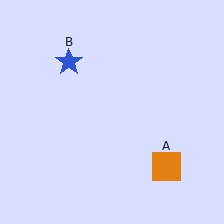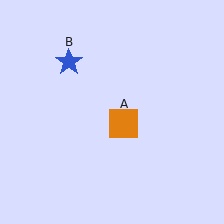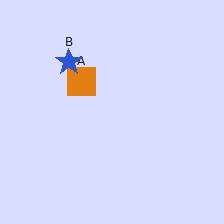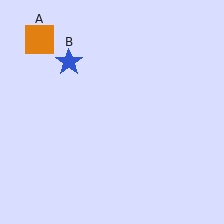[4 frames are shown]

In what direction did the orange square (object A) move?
The orange square (object A) moved up and to the left.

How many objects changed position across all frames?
1 object changed position: orange square (object A).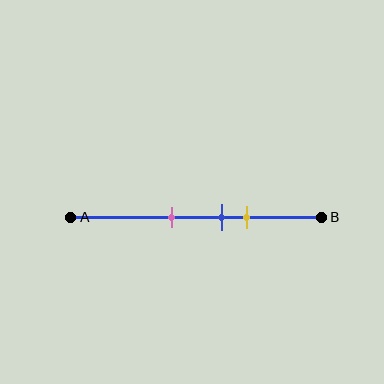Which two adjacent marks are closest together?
The blue and yellow marks are the closest adjacent pair.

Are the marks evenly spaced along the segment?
Yes, the marks are approximately evenly spaced.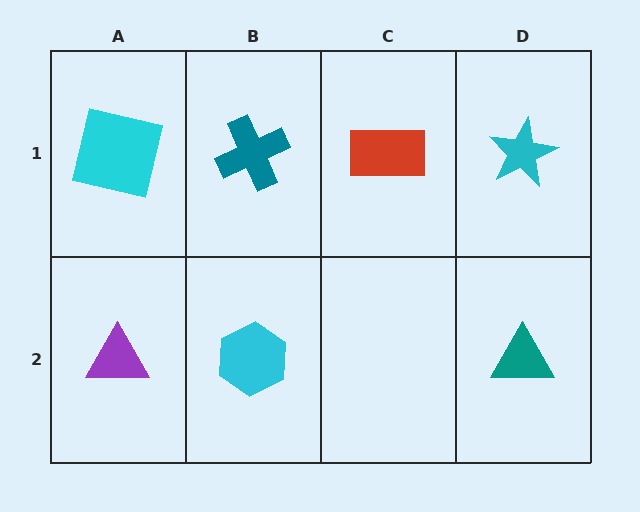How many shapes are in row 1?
4 shapes.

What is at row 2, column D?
A teal triangle.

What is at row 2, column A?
A purple triangle.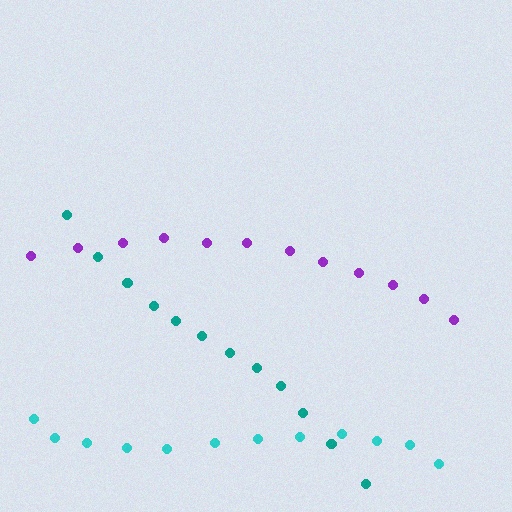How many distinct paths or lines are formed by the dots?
There are 3 distinct paths.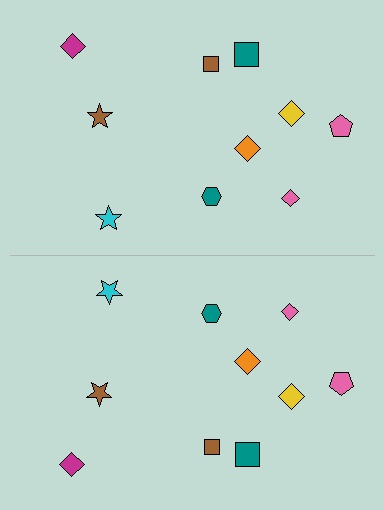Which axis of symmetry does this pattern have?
The pattern has a horizontal axis of symmetry running through the center of the image.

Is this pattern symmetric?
Yes, this pattern has bilateral (reflection) symmetry.